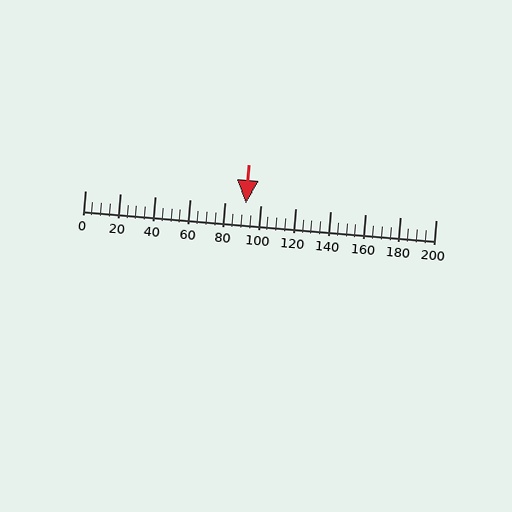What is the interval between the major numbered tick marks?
The major tick marks are spaced 20 units apart.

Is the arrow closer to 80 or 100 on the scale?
The arrow is closer to 100.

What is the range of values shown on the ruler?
The ruler shows values from 0 to 200.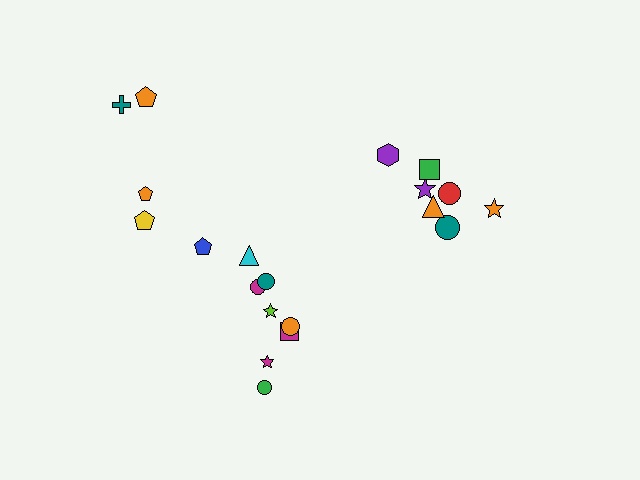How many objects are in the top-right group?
There are 7 objects.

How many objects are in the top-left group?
There are 5 objects.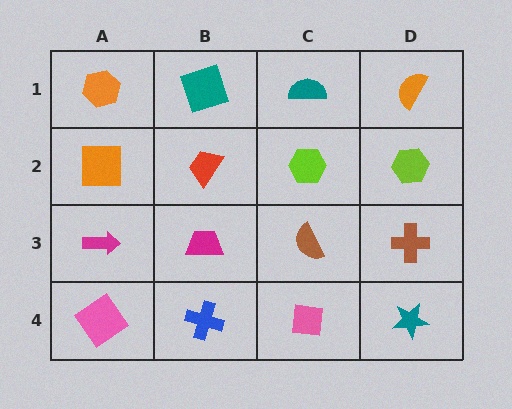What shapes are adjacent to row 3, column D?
A lime hexagon (row 2, column D), a teal star (row 4, column D), a brown semicircle (row 3, column C).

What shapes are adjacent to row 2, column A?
An orange hexagon (row 1, column A), a magenta arrow (row 3, column A), a red trapezoid (row 2, column B).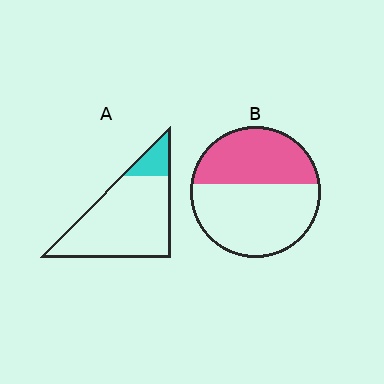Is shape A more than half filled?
No.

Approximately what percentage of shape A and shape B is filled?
A is approximately 15% and B is approximately 40%.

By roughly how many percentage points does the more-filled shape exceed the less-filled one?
By roughly 30 percentage points (B over A).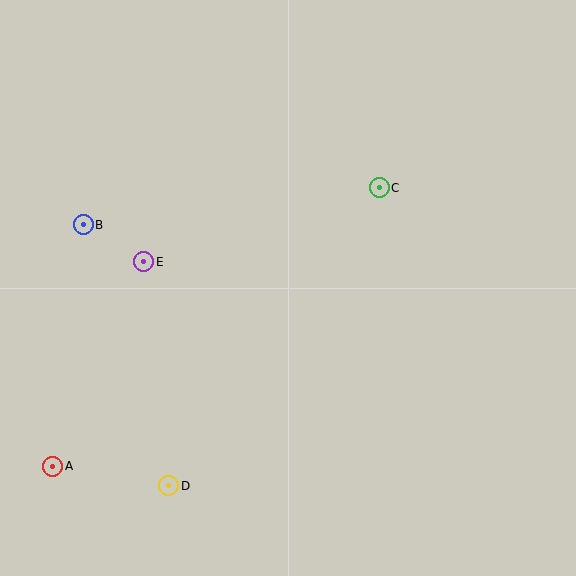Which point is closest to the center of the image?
Point C at (379, 188) is closest to the center.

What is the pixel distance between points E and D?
The distance between E and D is 225 pixels.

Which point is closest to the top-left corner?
Point B is closest to the top-left corner.